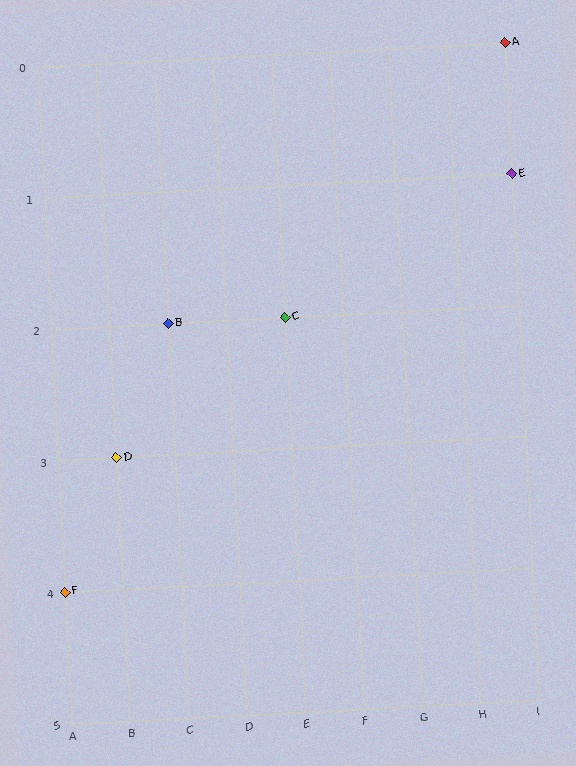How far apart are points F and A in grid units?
Points F and A are 8 columns and 4 rows apart (about 8.9 grid units diagonally).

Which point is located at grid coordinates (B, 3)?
Point D is at (B, 3).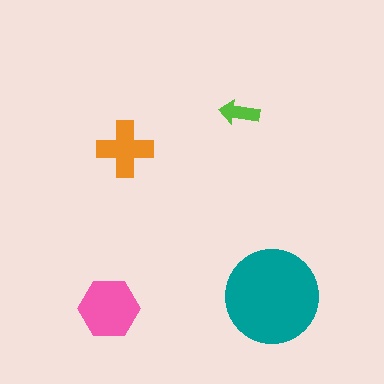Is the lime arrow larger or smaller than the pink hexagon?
Smaller.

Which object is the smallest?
The lime arrow.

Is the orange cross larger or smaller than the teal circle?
Smaller.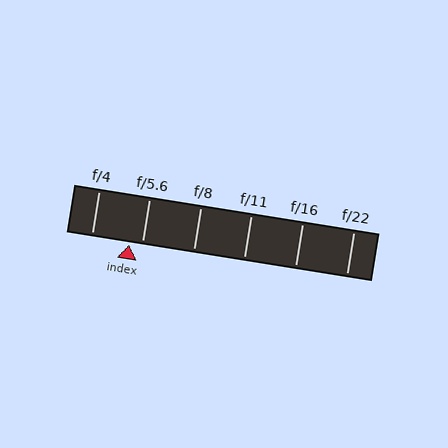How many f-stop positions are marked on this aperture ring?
There are 6 f-stop positions marked.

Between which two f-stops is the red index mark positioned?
The index mark is between f/4 and f/5.6.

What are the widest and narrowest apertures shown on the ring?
The widest aperture shown is f/4 and the narrowest is f/22.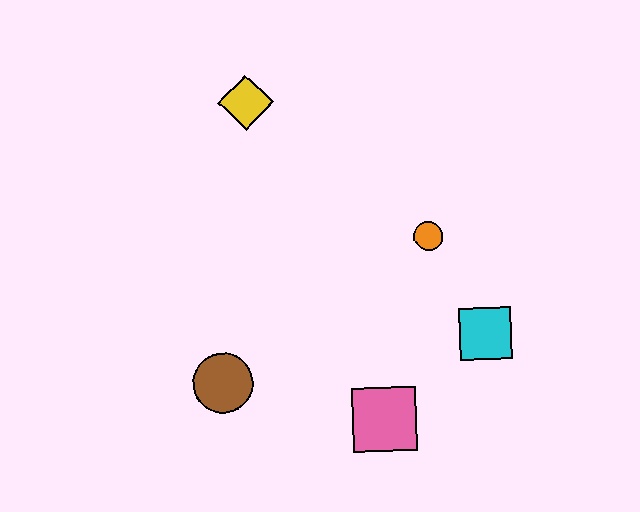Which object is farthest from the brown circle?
The yellow diamond is farthest from the brown circle.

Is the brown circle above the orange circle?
No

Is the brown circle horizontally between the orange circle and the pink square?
No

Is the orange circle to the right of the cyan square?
No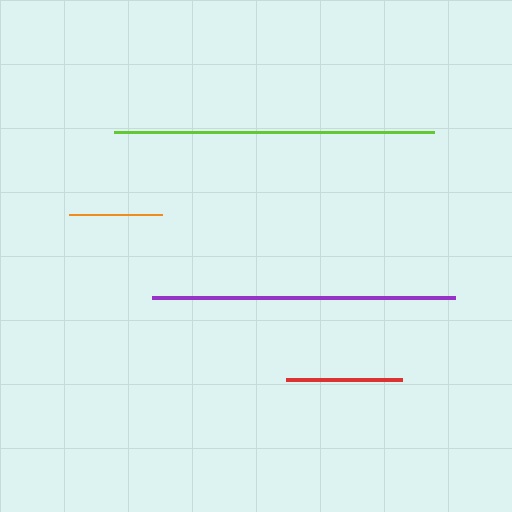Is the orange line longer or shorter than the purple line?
The purple line is longer than the orange line.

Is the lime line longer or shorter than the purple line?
The lime line is longer than the purple line.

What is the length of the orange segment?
The orange segment is approximately 93 pixels long.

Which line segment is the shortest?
The orange line is the shortest at approximately 93 pixels.